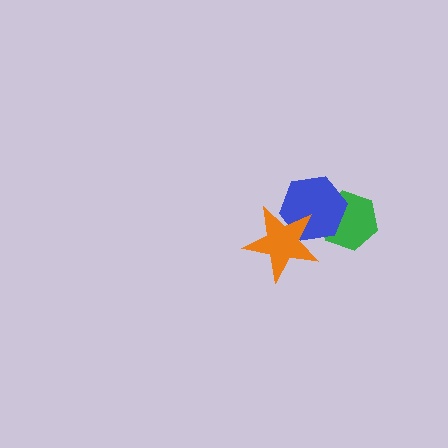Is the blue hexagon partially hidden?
Yes, it is partially covered by another shape.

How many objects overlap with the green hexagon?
1 object overlaps with the green hexagon.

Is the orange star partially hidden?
No, no other shape covers it.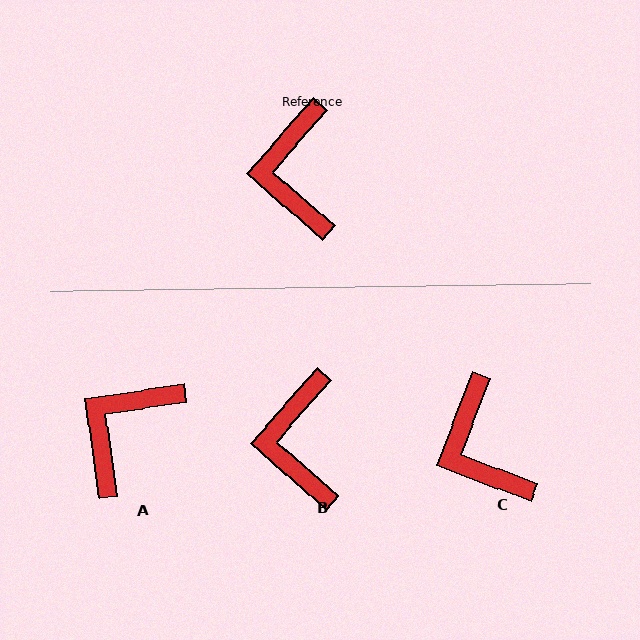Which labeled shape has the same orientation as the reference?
B.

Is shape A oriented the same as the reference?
No, it is off by about 40 degrees.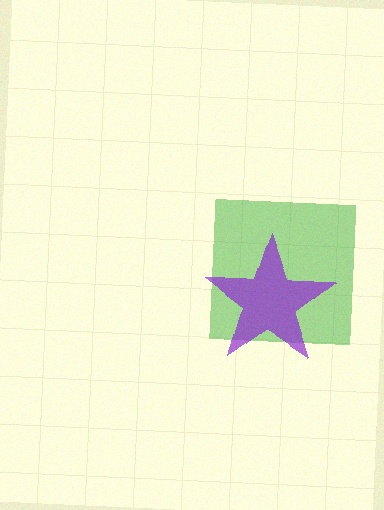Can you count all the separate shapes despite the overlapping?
Yes, there are 2 separate shapes.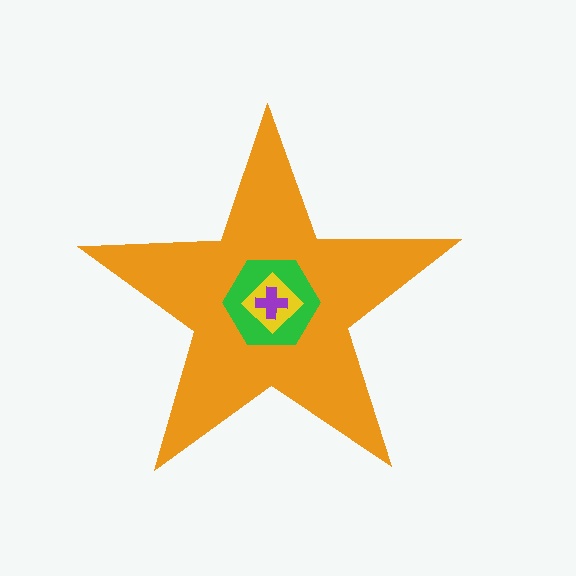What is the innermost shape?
The purple cross.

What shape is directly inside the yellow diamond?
The purple cross.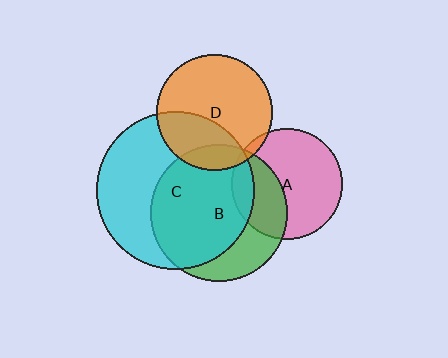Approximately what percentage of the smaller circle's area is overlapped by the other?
Approximately 35%.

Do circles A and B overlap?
Yes.